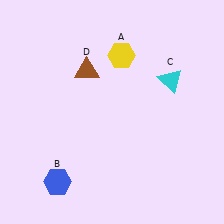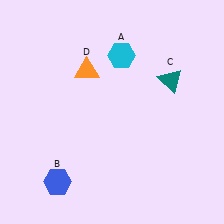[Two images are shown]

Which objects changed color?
A changed from yellow to cyan. C changed from cyan to teal. D changed from brown to orange.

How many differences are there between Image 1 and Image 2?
There are 3 differences between the two images.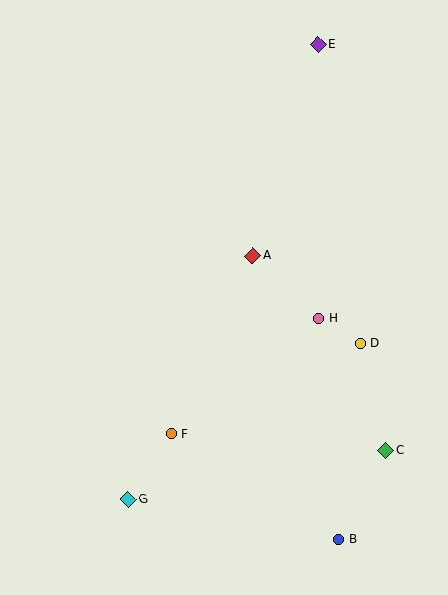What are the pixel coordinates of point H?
Point H is at (319, 318).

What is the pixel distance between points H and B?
The distance between H and B is 222 pixels.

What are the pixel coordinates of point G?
Point G is at (128, 500).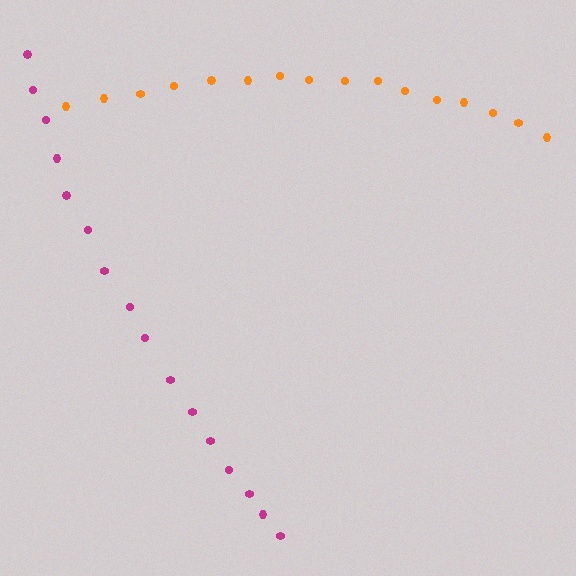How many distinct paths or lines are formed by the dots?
There are 2 distinct paths.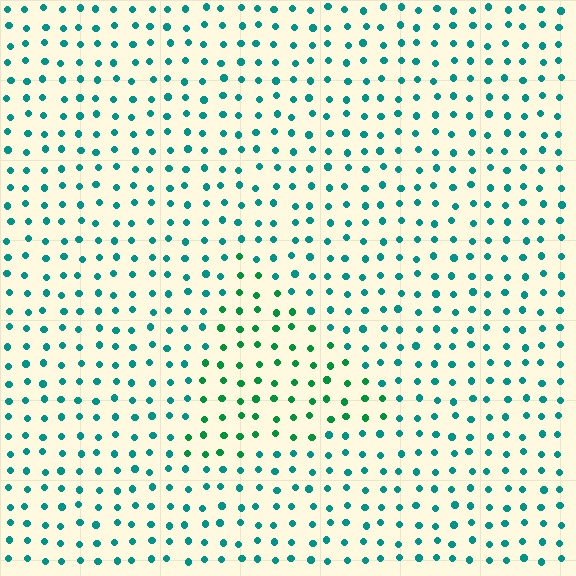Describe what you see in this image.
The image is filled with small teal elements in a uniform arrangement. A triangle-shaped region is visible where the elements are tinted to a slightly different hue, forming a subtle color boundary.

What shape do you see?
I see a triangle.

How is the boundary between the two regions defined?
The boundary is defined purely by a slight shift in hue (about 31 degrees). Spacing, size, and orientation are identical on both sides.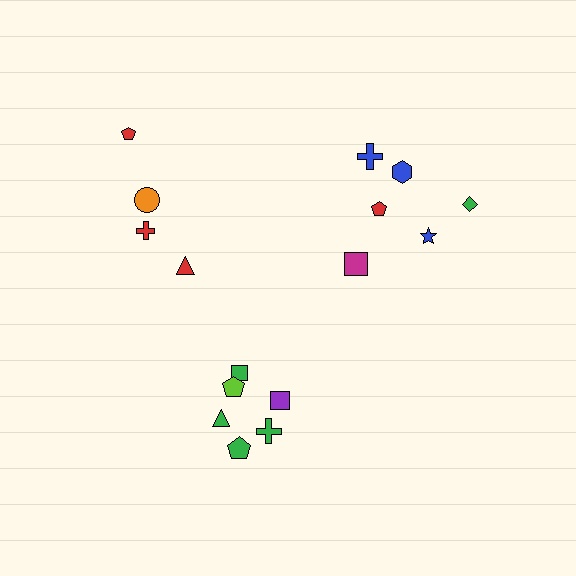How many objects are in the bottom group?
There are 6 objects.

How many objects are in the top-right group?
There are 6 objects.